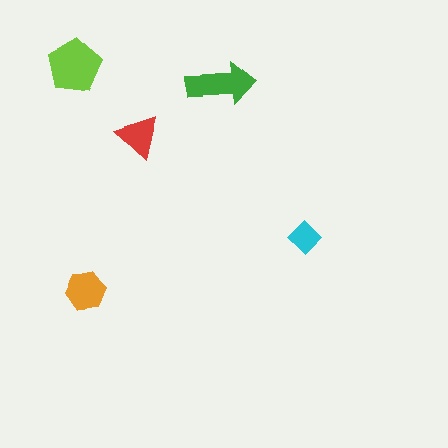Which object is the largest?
The lime pentagon.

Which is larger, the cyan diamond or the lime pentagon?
The lime pentagon.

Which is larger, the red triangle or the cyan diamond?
The red triangle.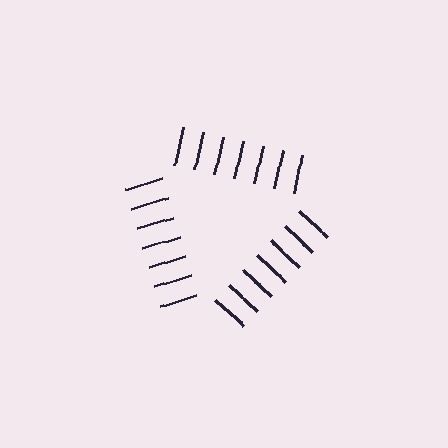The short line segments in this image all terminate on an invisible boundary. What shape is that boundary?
An illusory triangle — the line segments terminate on its edges but no continuous stroke is drawn.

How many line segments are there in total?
21 — 7 along each of the 3 edges.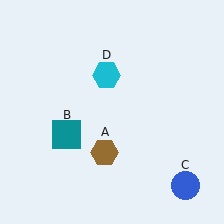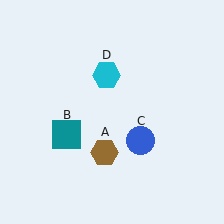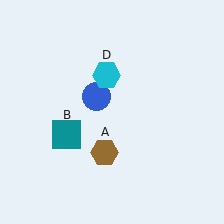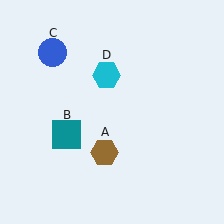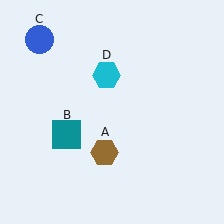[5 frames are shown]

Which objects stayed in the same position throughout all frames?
Brown hexagon (object A) and teal square (object B) and cyan hexagon (object D) remained stationary.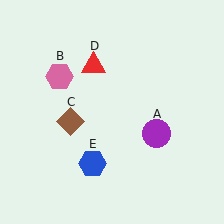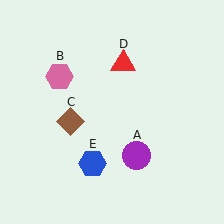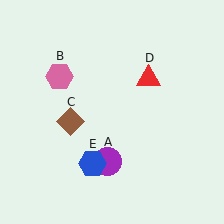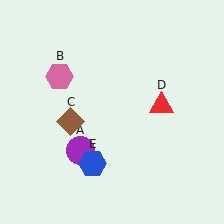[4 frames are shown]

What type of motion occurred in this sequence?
The purple circle (object A), red triangle (object D) rotated clockwise around the center of the scene.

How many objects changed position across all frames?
2 objects changed position: purple circle (object A), red triangle (object D).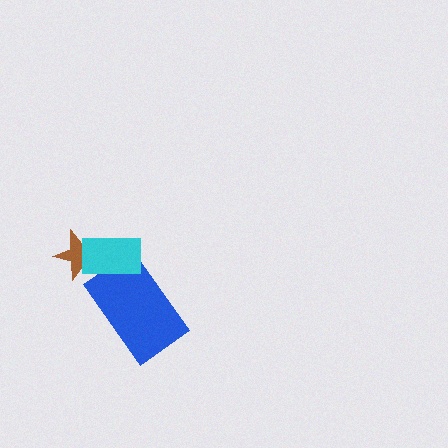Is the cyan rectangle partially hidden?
No, no other shape covers it.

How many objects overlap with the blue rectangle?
1 object overlaps with the blue rectangle.